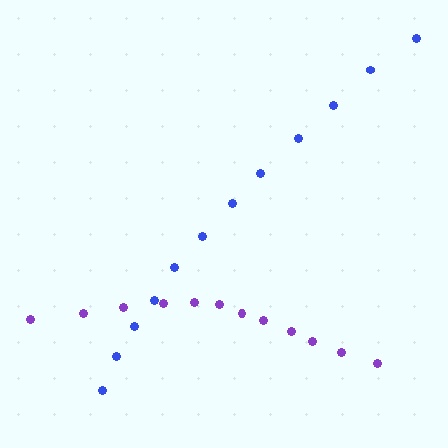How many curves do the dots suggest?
There are 2 distinct paths.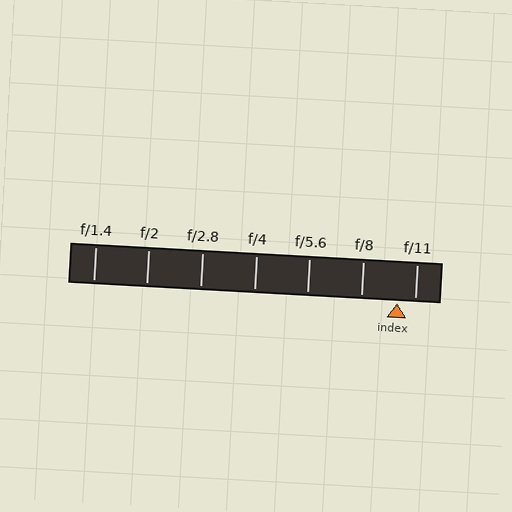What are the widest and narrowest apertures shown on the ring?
The widest aperture shown is f/1.4 and the narrowest is f/11.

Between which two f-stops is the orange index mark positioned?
The index mark is between f/8 and f/11.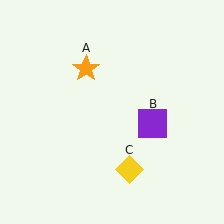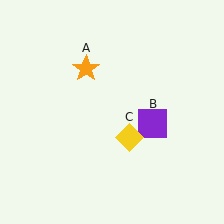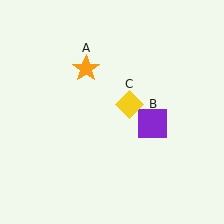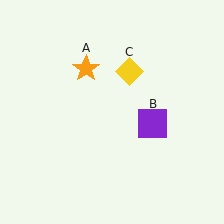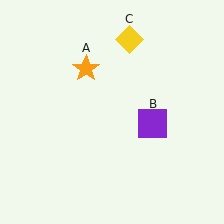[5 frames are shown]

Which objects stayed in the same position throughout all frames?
Orange star (object A) and purple square (object B) remained stationary.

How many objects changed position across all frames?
1 object changed position: yellow diamond (object C).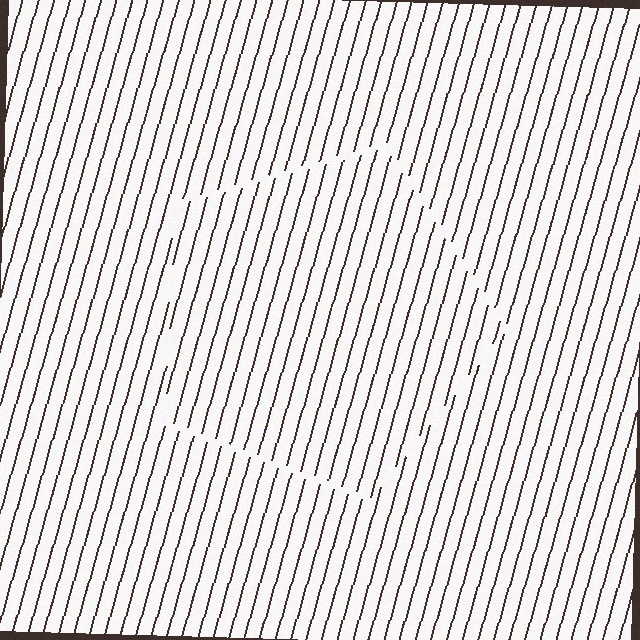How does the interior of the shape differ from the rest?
The interior of the shape contains the same grating, shifted by half a period — the contour is defined by the phase discontinuity where line-ends from the inner and outer gratings abut.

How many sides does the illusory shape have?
5 sides — the line-ends trace a pentagon.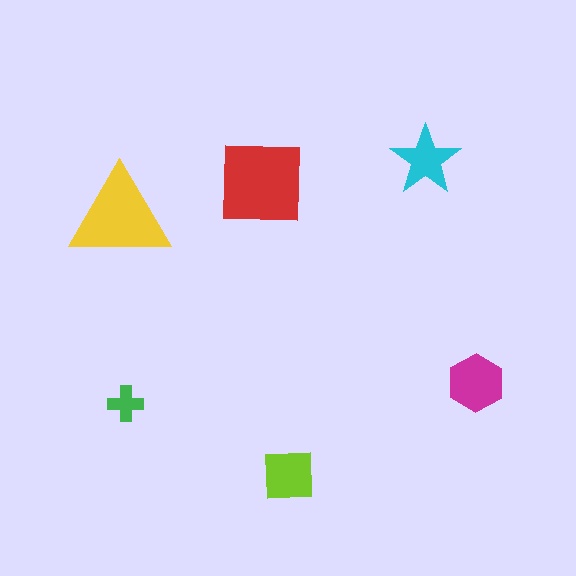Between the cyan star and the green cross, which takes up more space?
The cyan star.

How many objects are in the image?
There are 6 objects in the image.